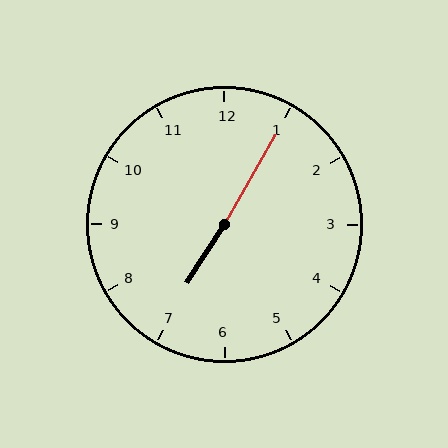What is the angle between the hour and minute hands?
Approximately 178 degrees.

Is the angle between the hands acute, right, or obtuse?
It is obtuse.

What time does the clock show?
7:05.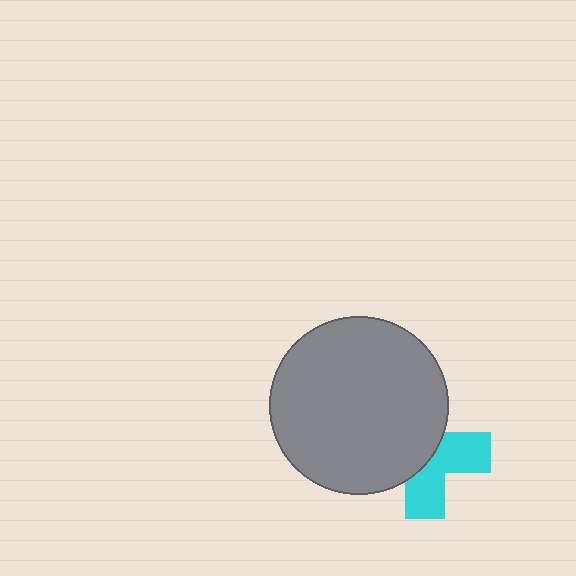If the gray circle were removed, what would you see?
You would see the complete cyan cross.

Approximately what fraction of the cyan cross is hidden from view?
Roughly 55% of the cyan cross is hidden behind the gray circle.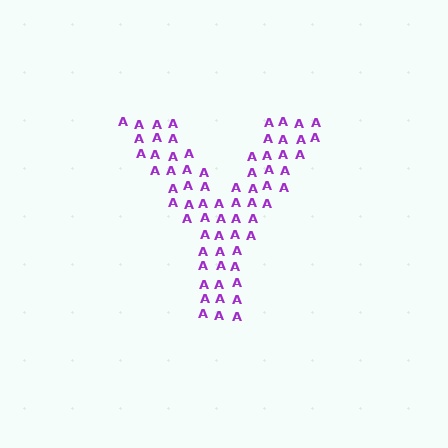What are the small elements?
The small elements are letter A's.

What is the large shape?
The large shape is the letter Y.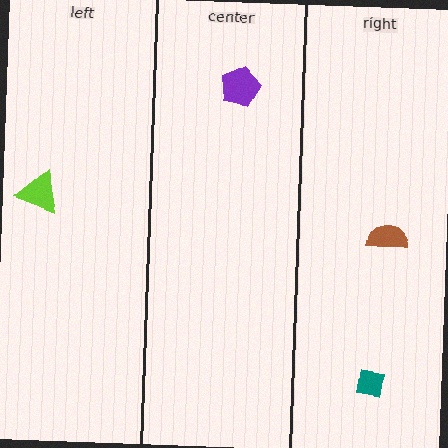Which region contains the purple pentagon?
The center region.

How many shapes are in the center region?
1.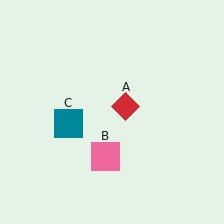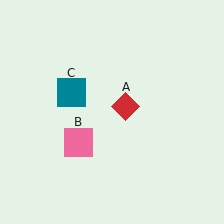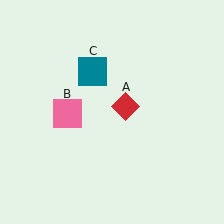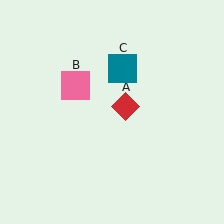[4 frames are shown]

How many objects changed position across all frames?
2 objects changed position: pink square (object B), teal square (object C).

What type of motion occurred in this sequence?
The pink square (object B), teal square (object C) rotated clockwise around the center of the scene.